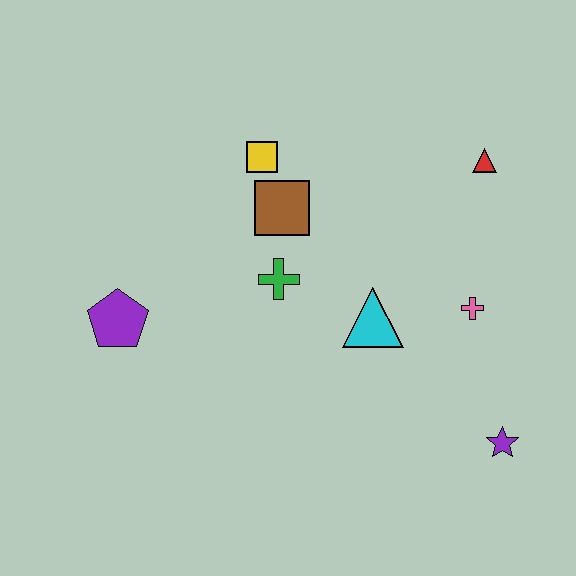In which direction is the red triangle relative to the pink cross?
The red triangle is above the pink cross.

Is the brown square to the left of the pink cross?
Yes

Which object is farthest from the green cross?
The purple star is farthest from the green cross.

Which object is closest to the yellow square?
The brown square is closest to the yellow square.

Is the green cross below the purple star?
No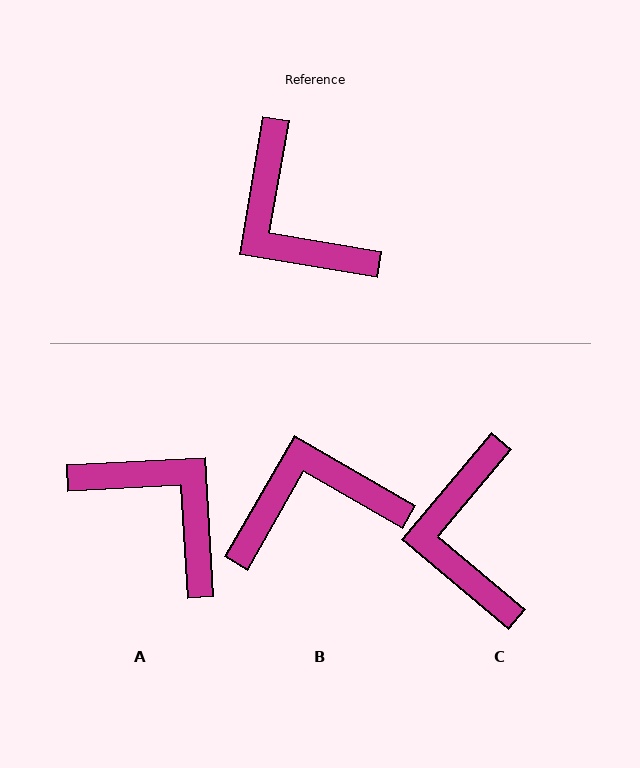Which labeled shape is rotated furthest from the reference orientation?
A, about 167 degrees away.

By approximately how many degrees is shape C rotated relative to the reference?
Approximately 30 degrees clockwise.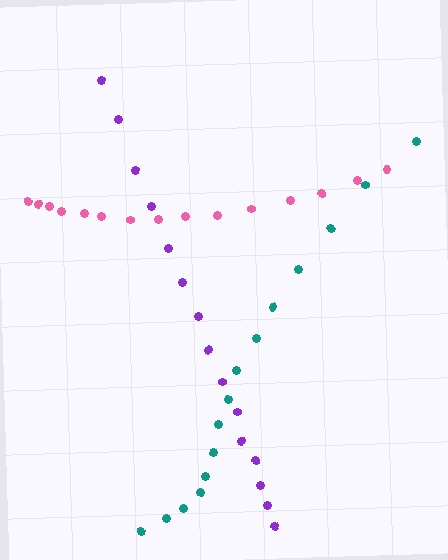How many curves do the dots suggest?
There are 3 distinct paths.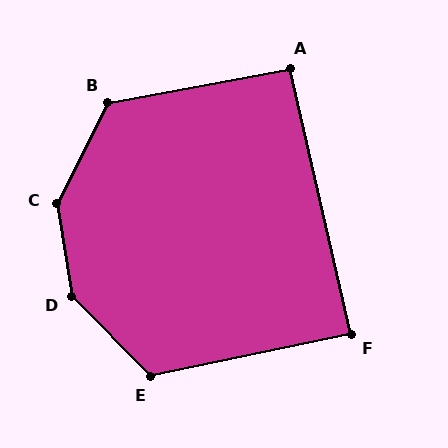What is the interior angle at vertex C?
Approximately 144 degrees (obtuse).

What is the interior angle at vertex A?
Approximately 93 degrees (approximately right).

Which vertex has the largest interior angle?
D, at approximately 144 degrees.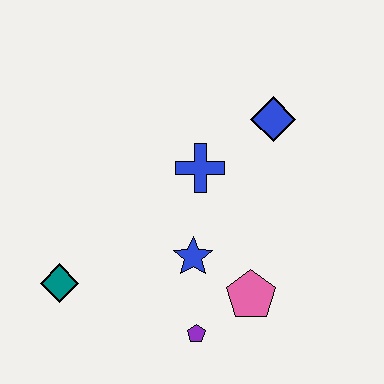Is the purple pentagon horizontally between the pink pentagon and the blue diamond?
No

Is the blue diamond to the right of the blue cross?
Yes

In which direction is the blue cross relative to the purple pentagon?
The blue cross is above the purple pentagon.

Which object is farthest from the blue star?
The blue diamond is farthest from the blue star.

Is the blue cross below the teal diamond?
No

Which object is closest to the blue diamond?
The blue cross is closest to the blue diamond.